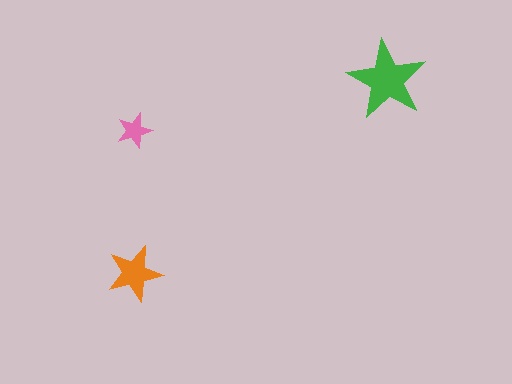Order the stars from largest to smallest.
the green one, the orange one, the pink one.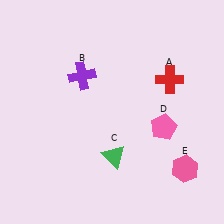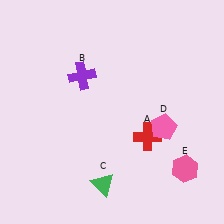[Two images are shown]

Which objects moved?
The objects that moved are: the red cross (A), the green triangle (C).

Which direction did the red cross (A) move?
The red cross (A) moved down.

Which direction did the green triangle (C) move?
The green triangle (C) moved down.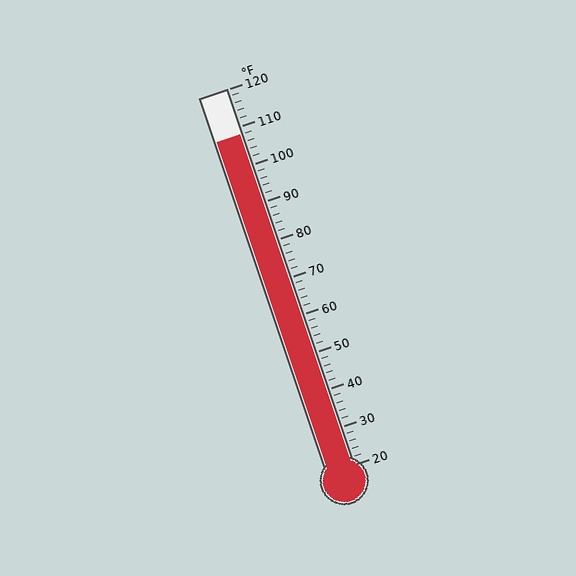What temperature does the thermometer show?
The thermometer shows approximately 108°F.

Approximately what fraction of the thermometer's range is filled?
The thermometer is filled to approximately 90% of its range.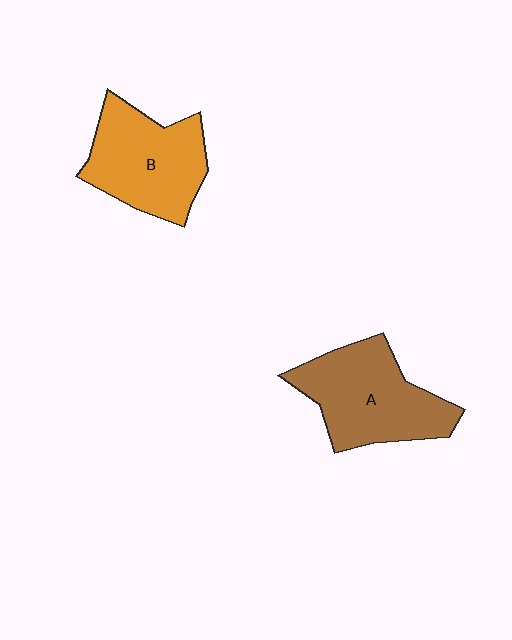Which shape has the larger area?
Shape A (brown).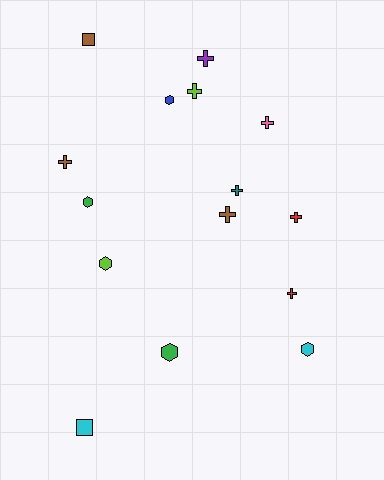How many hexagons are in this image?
There are 5 hexagons.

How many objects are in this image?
There are 15 objects.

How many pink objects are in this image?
There is 1 pink object.